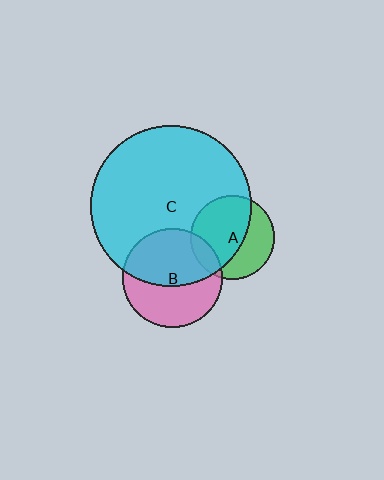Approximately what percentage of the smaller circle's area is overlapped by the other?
Approximately 15%.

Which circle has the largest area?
Circle C (cyan).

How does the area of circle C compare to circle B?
Approximately 2.6 times.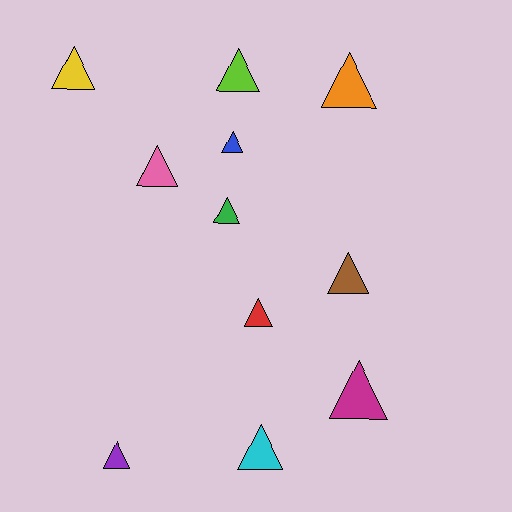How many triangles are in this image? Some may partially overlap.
There are 11 triangles.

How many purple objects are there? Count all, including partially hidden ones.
There is 1 purple object.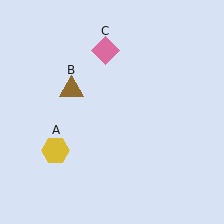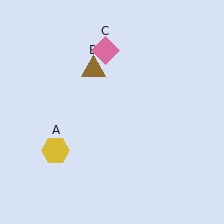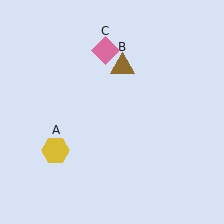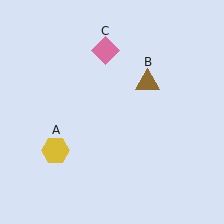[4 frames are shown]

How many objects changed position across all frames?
1 object changed position: brown triangle (object B).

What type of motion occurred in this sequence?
The brown triangle (object B) rotated clockwise around the center of the scene.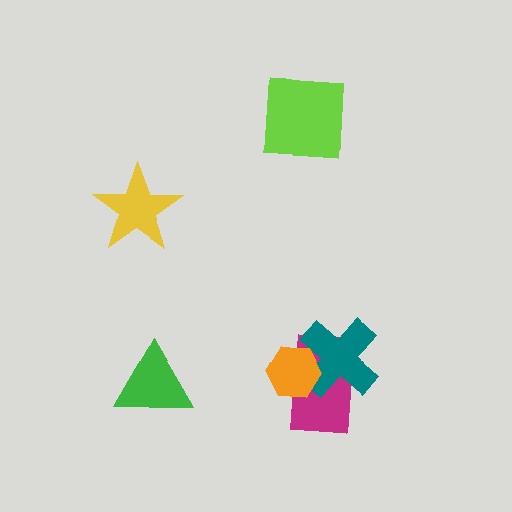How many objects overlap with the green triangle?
0 objects overlap with the green triangle.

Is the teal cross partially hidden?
Yes, it is partially covered by another shape.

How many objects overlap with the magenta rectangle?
2 objects overlap with the magenta rectangle.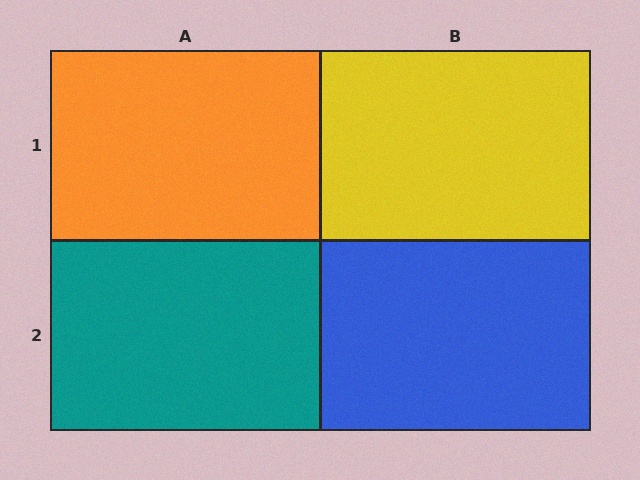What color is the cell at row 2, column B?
Blue.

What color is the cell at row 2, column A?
Teal.